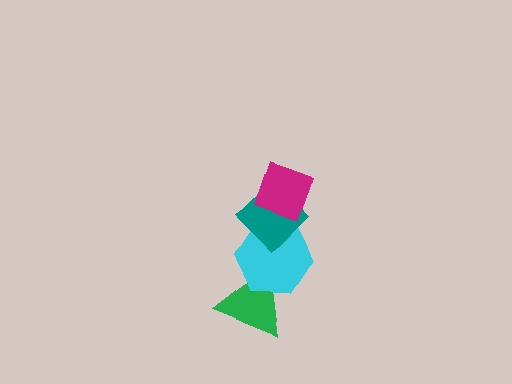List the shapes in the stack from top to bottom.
From top to bottom: the magenta diamond, the teal diamond, the cyan hexagon, the green triangle.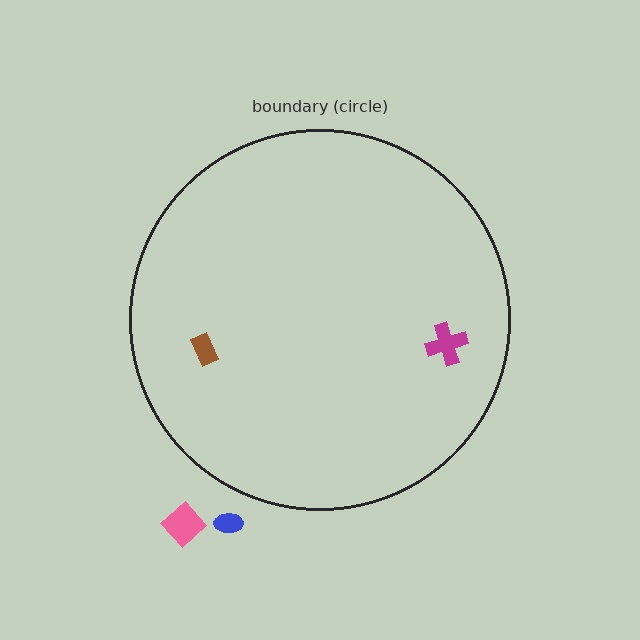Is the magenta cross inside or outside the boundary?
Inside.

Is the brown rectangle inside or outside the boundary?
Inside.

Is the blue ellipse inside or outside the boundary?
Outside.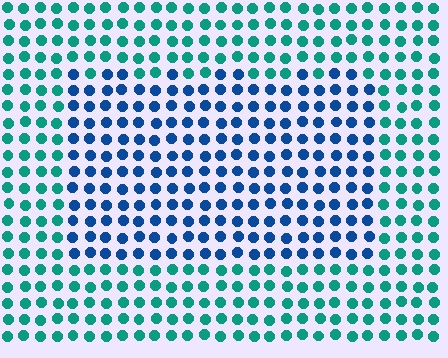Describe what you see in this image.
The image is filled with small teal elements in a uniform arrangement. A rectangle-shaped region is visible where the elements are tinted to a slightly different hue, forming a subtle color boundary.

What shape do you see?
I see a rectangle.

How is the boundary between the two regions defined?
The boundary is defined purely by a slight shift in hue (about 46 degrees). Spacing, size, and orientation are identical on both sides.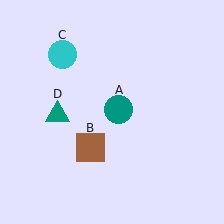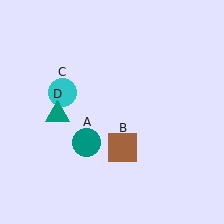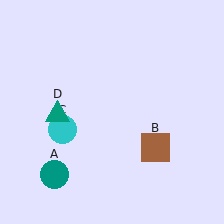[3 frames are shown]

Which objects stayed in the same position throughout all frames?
Teal triangle (object D) remained stationary.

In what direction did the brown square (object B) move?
The brown square (object B) moved right.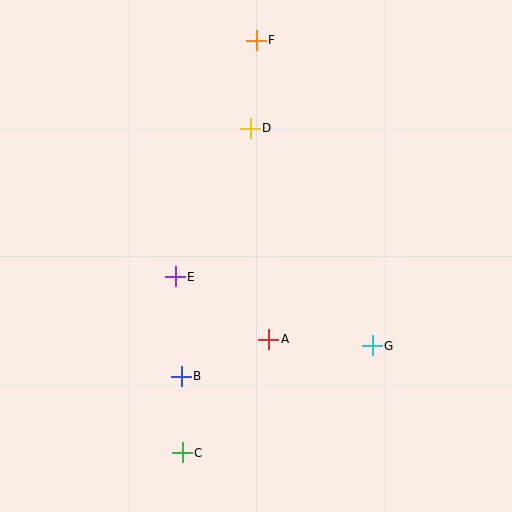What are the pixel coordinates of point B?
Point B is at (181, 376).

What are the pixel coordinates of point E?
Point E is at (175, 277).